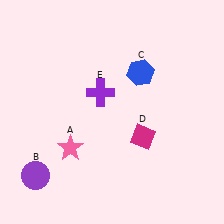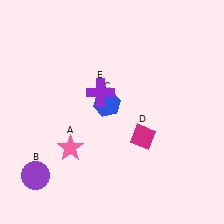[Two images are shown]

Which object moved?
The blue hexagon (C) moved left.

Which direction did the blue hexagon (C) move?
The blue hexagon (C) moved left.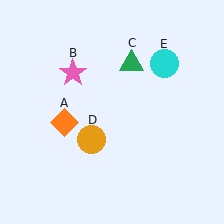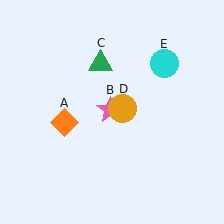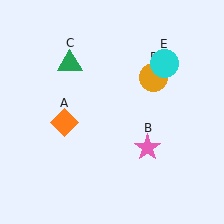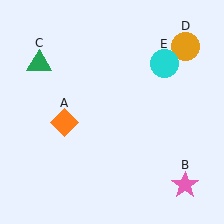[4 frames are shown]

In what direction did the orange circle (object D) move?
The orange circle (object D) moved up and to the right.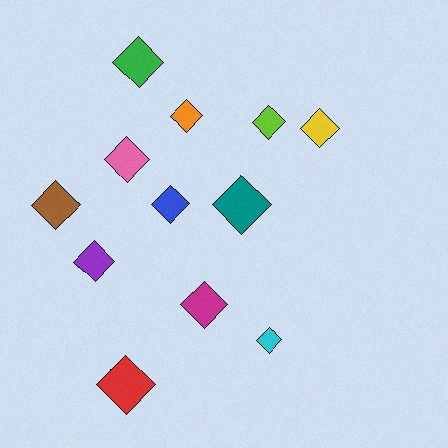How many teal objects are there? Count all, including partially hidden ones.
There is 1 teal object.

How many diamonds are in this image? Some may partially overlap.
There are 12 diamonds.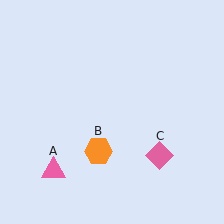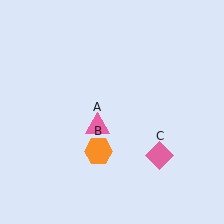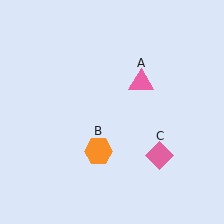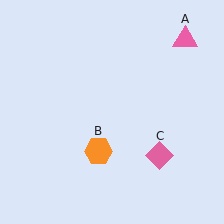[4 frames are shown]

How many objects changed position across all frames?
1 object changed position: pink triangle (object A).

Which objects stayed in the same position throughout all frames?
Orange hexagon (object B) and pink diamond (object C) remained stationary.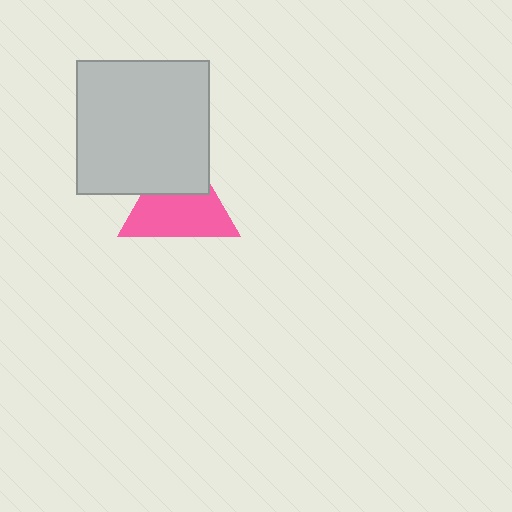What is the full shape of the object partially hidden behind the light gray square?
The partially hidden object is a pink triangle.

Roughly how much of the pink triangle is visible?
About half of it is visible (roughly 63%).